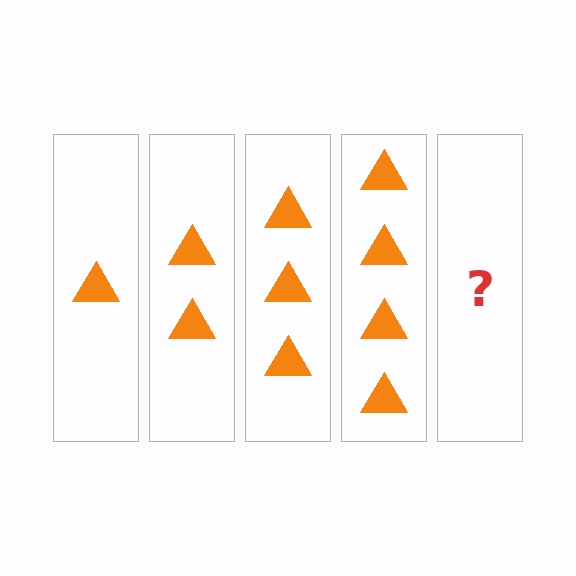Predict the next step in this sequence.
The next step is 5 triangles.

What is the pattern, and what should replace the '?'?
The pattern is that each step adds one more triangle. The '?' should be 5 triangles.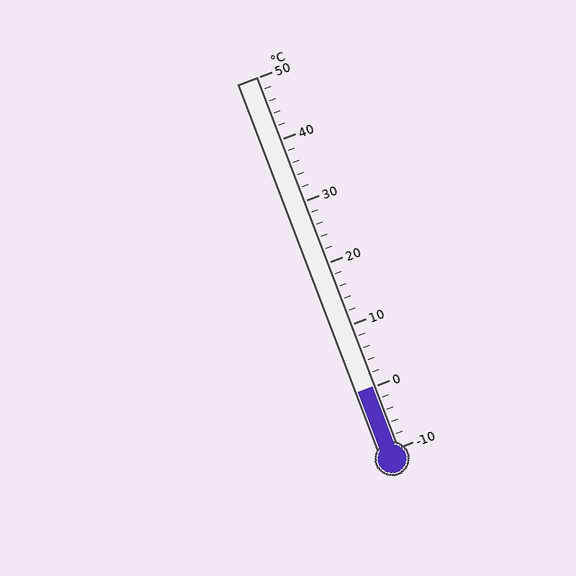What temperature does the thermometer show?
The thermometer shows approximately 0°C.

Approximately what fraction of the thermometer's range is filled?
The thermometer is filled to approximately 15% of its range.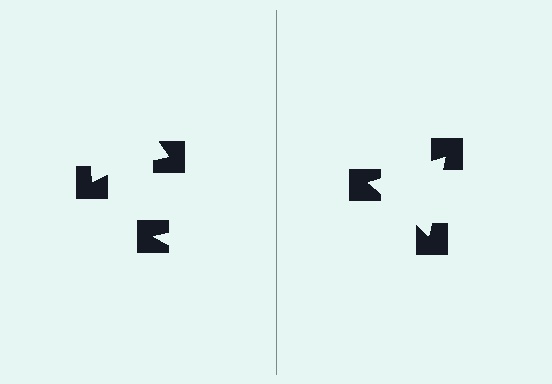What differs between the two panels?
The notched squares are positioned identically on both sides; only the wedge orientations differ. On the right they align to a triangle; on the left they are misaligned.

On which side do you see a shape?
An illusory triangle appears on the right side. On the left side the wedge cuts are rotated, so no coherent shape forms.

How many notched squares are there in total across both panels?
6 — 3 on each side.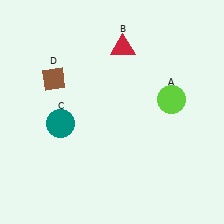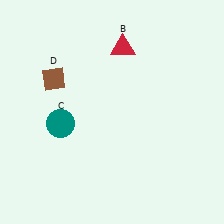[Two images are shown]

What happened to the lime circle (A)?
The lime circle (A) was removed in Image 2. It was in the top-right area of Image 1.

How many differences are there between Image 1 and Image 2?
There is 1 difference between the two images.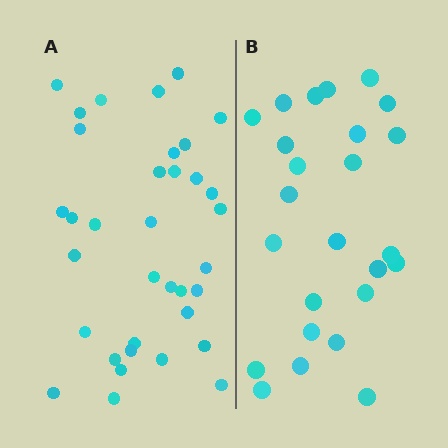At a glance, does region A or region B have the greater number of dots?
Region A (the left region) has more dots.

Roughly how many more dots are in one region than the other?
Region A has roughly 10 or so more dots than region B.